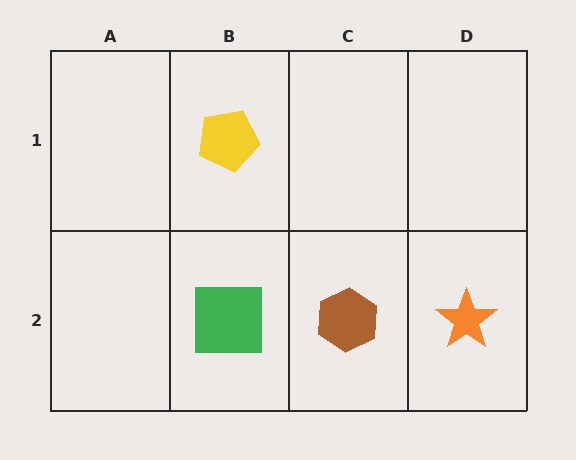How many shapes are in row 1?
1 shape.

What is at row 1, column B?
A yellow pentagon.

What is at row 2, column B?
A green square.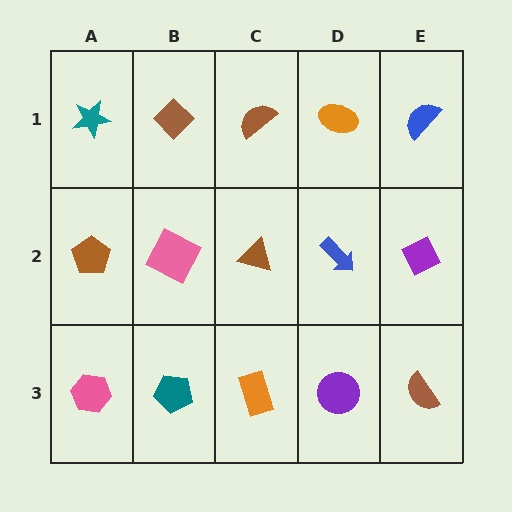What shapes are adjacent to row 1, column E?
A purple diamond (row 2, column E), an orange ellipse (row 1, column D).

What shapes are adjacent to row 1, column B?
A pink square (row 2, column B), a teal star (row 1, column A), a brown semicircle (row 1, column C).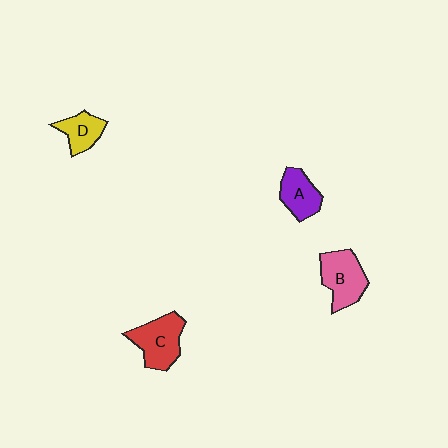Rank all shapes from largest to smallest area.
From largest to smallest: C (red), B (pink), A (purple), D (yellow).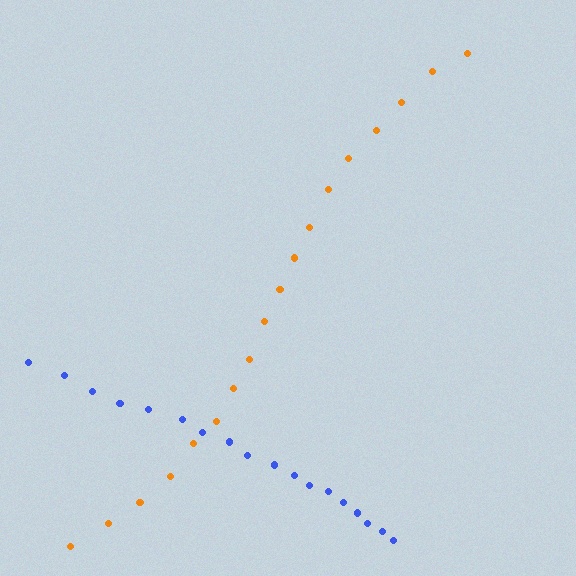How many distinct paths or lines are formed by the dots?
There are 2 distinct paths.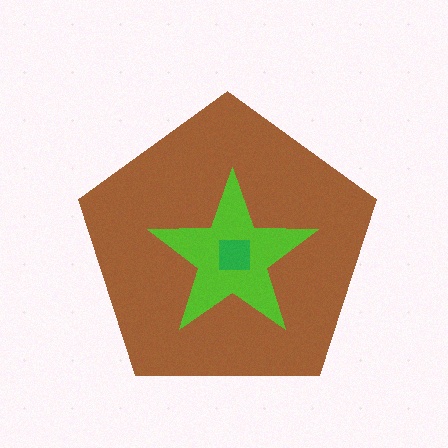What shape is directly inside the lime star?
The green square.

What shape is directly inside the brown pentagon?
The lime star.